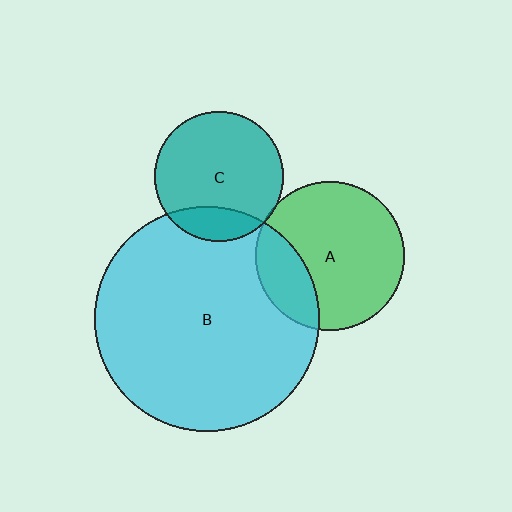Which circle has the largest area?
Circle B (cyan).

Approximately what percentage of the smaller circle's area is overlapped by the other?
Approximately 20%.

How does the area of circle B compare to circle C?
Approximately 3.0 times.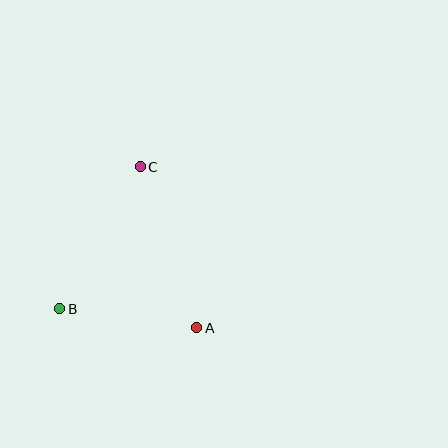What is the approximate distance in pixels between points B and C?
The distance between B and C is approximately 163 pixels.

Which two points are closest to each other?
Points A and B are closest to each other.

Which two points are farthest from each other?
Points A and C are farthest from each other.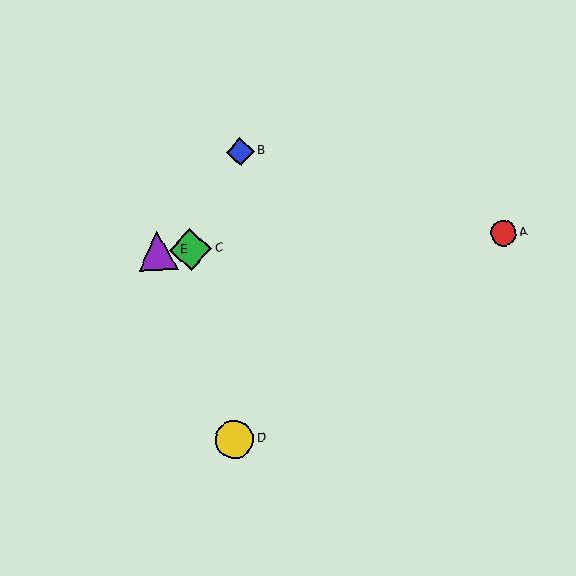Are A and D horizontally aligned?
No, A is at y≈233 and D is at y≈439.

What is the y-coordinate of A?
Object A is at y≈233.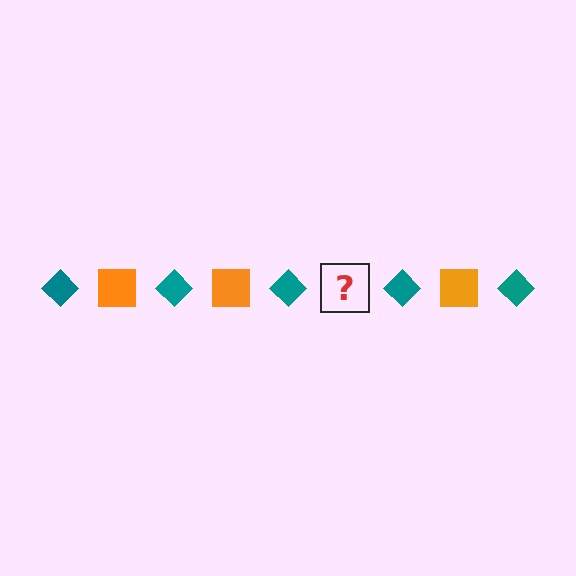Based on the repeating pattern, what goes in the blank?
The blank should be an orange square.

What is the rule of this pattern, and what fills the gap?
The rule is that the pattern alternates between teal diamond and orange square. The gap should be filled with an orange square.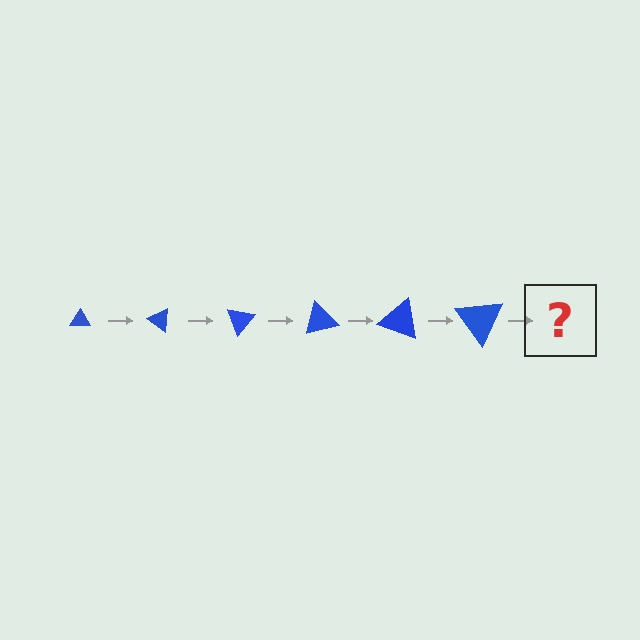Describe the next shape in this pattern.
It should be a triangle, larger than the previous one and rotated 210 degrees from the start.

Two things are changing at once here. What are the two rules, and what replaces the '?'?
The two rules are that the triangle grows larger each step and it rotates 35 degrees each step. The '?' should be a triangle, larger than the previous one and rotated 210 degrees from the start.